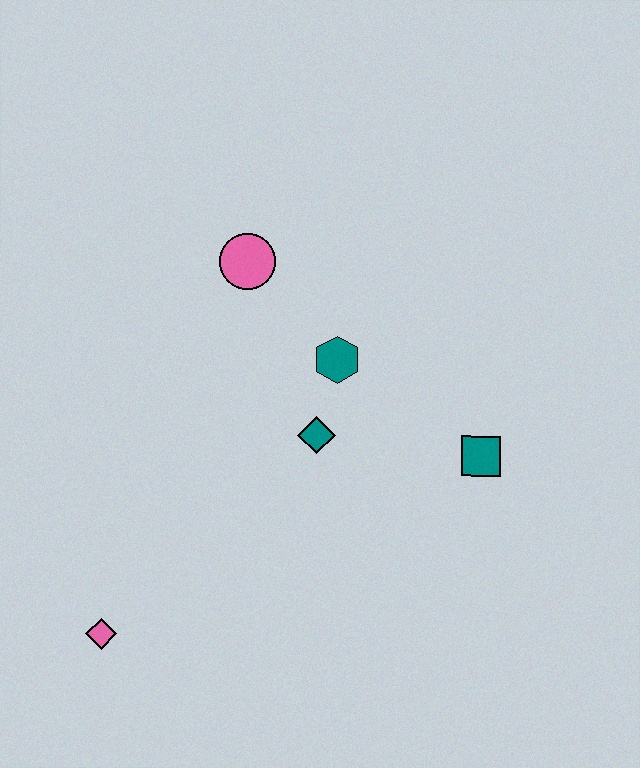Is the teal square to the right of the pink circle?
Yes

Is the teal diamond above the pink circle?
No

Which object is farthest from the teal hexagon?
The pink diamond is farthest from the teal hexagon.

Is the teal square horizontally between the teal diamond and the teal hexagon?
No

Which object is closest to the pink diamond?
The teal diamond is closest to the pink diamond.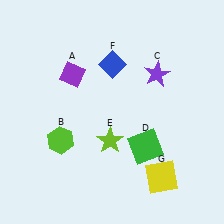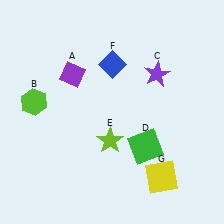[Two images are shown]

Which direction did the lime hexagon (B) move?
The lime hexagon (B) moved up.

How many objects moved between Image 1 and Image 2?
1 object moved between the two images.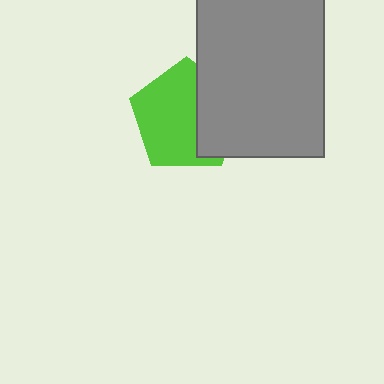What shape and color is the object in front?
The object in front is a gray rectangle.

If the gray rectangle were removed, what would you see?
You would see the complete lime pentagon.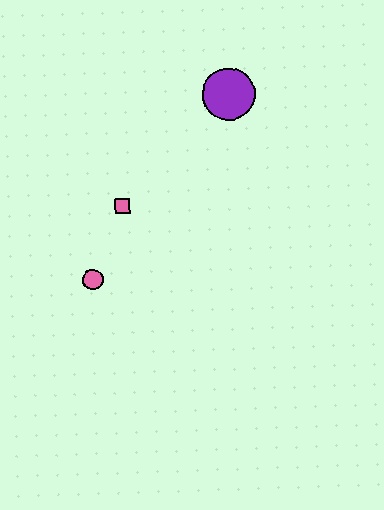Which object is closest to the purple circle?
The pink square is closest to the purple circle.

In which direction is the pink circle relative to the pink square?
The pink circle is below the pink square.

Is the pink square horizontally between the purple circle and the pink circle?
Yes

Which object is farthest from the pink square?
The purple circle is farthest from the pink square.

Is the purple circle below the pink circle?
No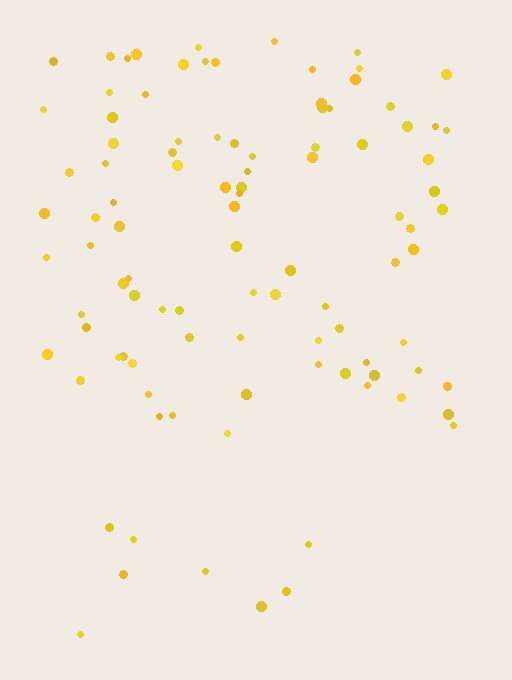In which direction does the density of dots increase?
From bottom to top, with the top side densest.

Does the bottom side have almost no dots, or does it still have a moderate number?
Still a moderate number, just noticeably fewer than the top.